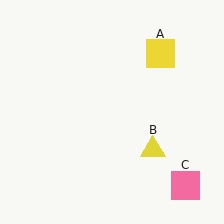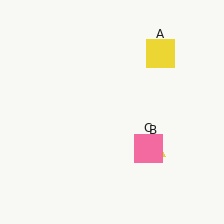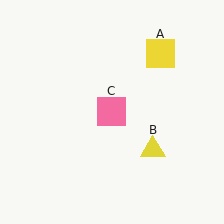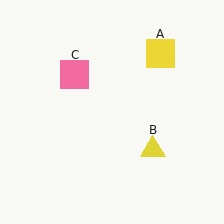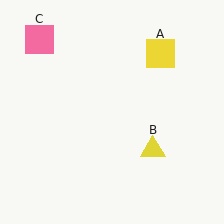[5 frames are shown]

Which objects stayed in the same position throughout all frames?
Yellow square (object A) and yellow triangle (object B) remained stationary.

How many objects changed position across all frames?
1 object changed position: pink square (object C).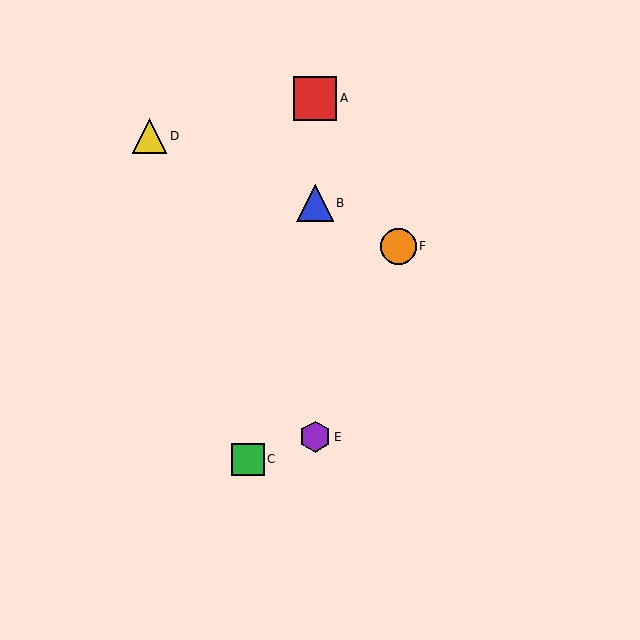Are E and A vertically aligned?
Yes, both are at x≈315.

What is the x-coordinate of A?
Object A is at x≈315.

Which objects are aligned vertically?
Objects A, B, E are aligned vertically.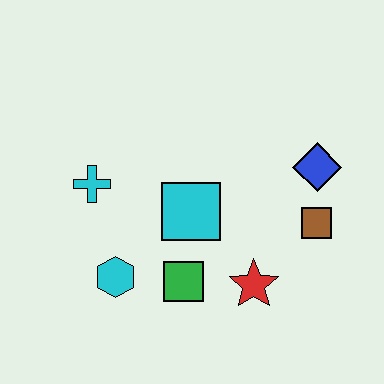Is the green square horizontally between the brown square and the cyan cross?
Yes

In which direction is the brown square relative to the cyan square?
The brown square is to the right of the cyan square.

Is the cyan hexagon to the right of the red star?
No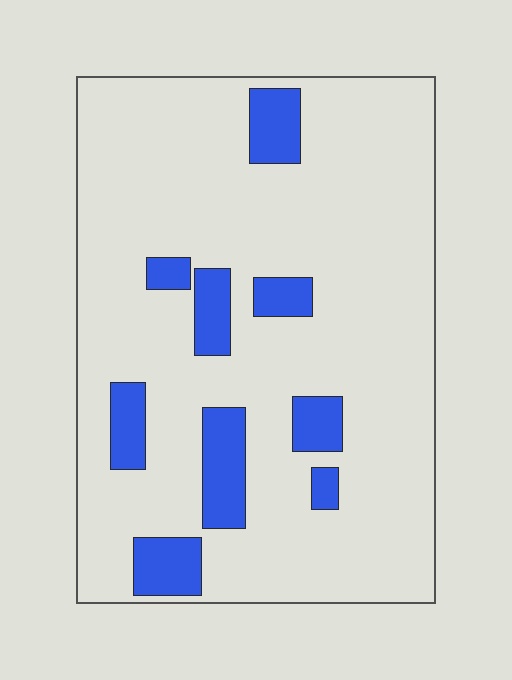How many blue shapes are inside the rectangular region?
9.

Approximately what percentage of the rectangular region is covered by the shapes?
Approximately 15%.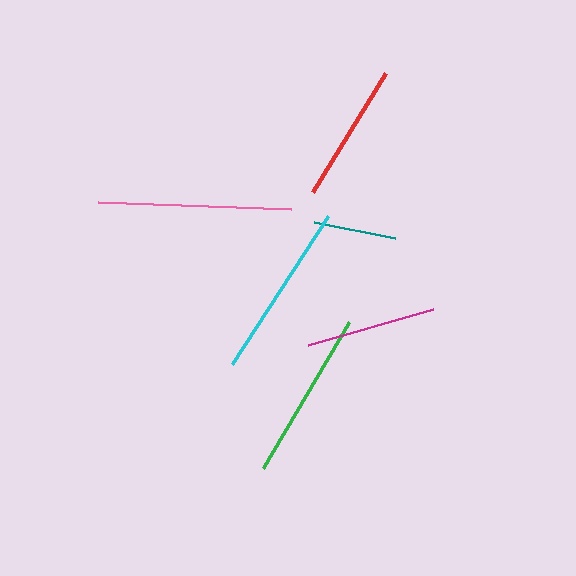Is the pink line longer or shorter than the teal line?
The pink line is longer than the teal line.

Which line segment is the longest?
The pink line is the longest at approximately 193 pixels.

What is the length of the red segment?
The red segment is approximately 140 pixels long.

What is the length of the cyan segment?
The cyan segment is approximately 176 pixels long.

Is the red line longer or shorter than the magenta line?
The red line is longer than the magenta line.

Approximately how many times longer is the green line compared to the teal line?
The green line is approximately 2.0 times the length of the teal line.